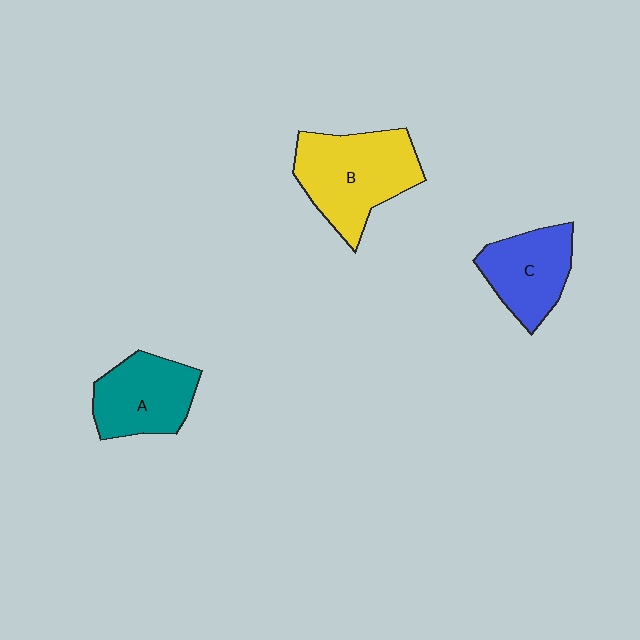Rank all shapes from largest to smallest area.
From largest to smallest: B (yellow), A (teal), C (blue).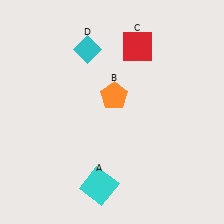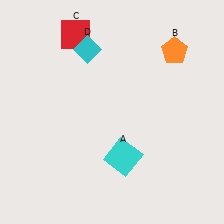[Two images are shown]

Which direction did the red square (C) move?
The red square (C) moved left.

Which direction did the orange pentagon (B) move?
The orange pentagon (B) moved right.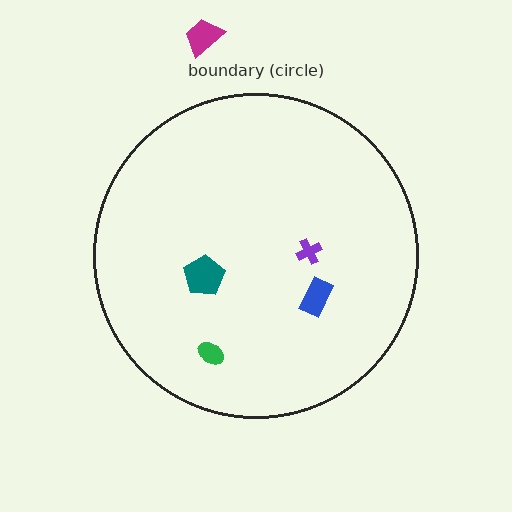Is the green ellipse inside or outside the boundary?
Inside.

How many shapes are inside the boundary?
4 inside, 1 outside.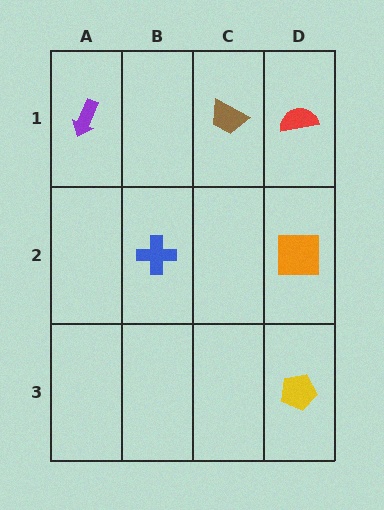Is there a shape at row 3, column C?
No, that cell is empty.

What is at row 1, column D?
A red semicircle.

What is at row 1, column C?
A brown trapezoid.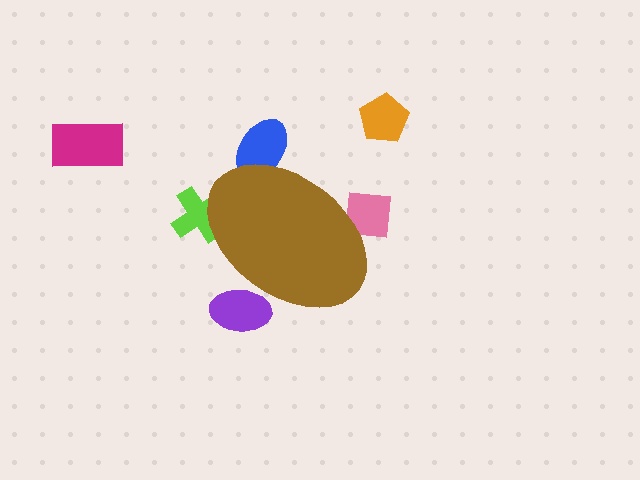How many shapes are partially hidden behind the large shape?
4 shapes are partially hidden.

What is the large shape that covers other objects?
A brown ellipse.